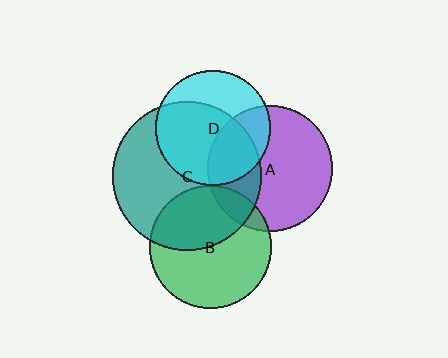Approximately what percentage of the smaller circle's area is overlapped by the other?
Approximately 65%.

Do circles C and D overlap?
Yes.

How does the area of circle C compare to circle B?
Approximately 1.5 times.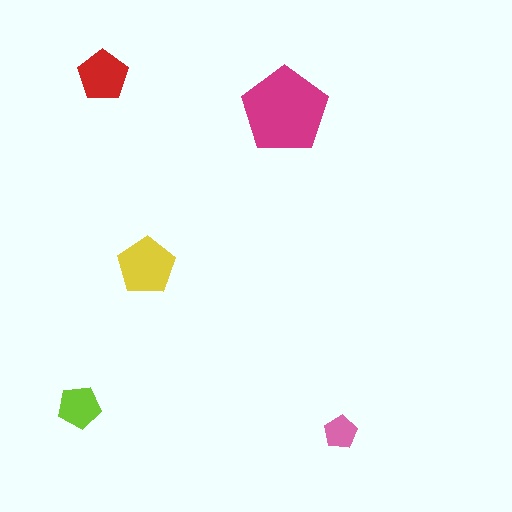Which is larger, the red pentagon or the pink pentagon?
The red one.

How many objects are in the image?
There are 5 objects in the image.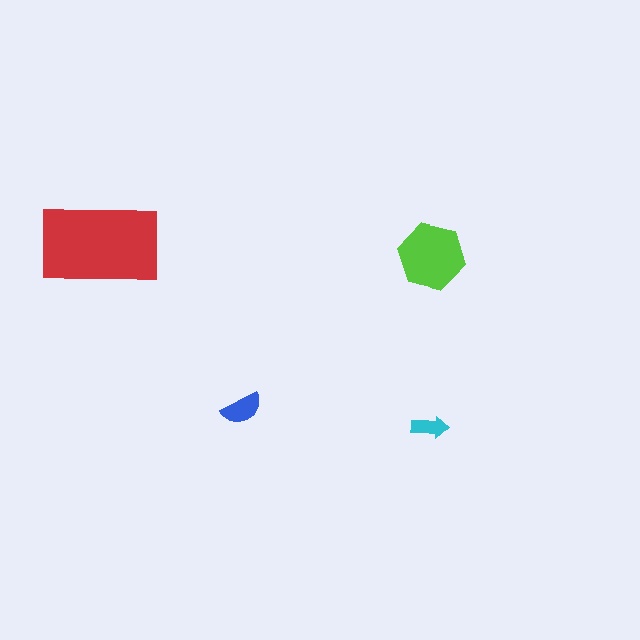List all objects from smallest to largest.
The cyan arrow, the blue semicircle, the lime hexagon, the red rectangle.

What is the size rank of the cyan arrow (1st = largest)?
4th.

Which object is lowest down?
The cyan arrow is bottommost.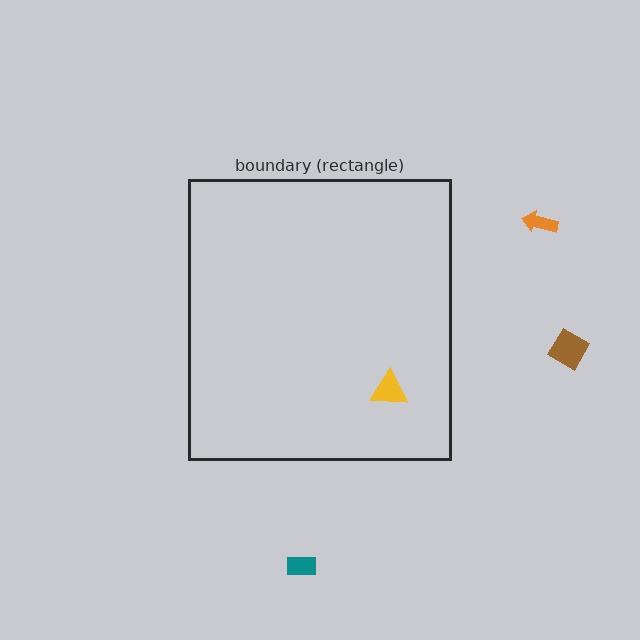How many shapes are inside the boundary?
1 inside, 3 outside.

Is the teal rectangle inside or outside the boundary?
Outside.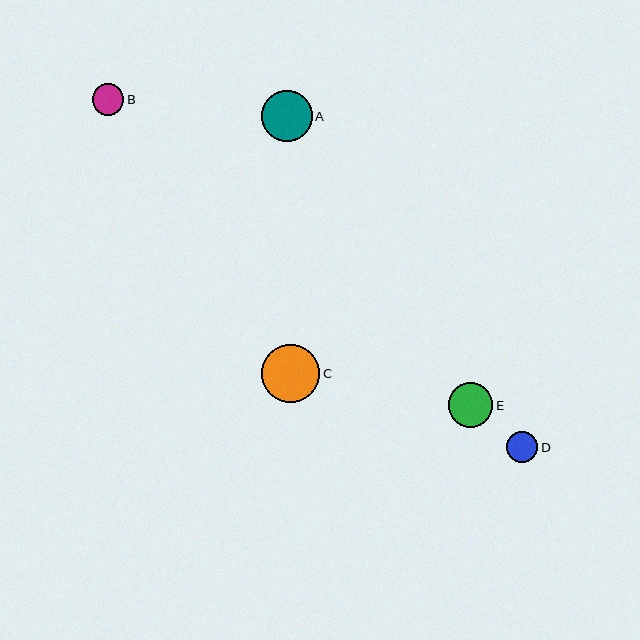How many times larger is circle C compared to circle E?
Circle C is approximately 1.3 times the size of circle E.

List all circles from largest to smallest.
From largest to smallest: C, A, E, B, D.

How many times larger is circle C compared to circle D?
Circle C is approximately 1.9 times the size of circle D.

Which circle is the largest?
Circle C is the largest with a size of approximately 59 pixels.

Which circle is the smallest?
Circle D is the smallest with a size of approximately 31 pixels.